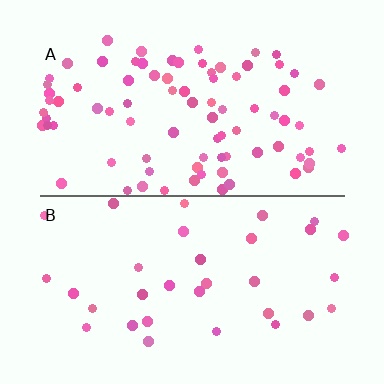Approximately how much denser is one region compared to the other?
Approximately 2.5× — region A over region B.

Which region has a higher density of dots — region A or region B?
A (the top).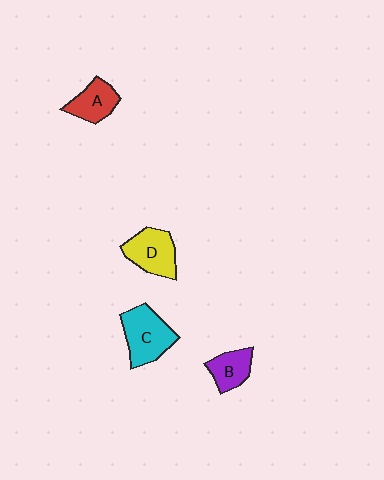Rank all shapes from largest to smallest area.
From largest to smallest: C (cyan), D (yellow), A (red), B (purple).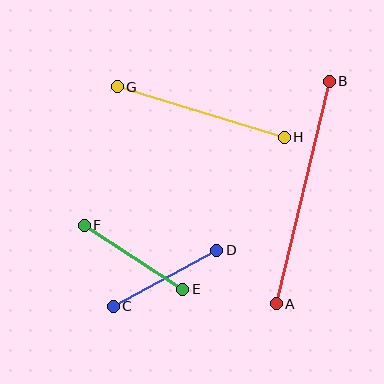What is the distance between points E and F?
The distance is approximately 118 pixels.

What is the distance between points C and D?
The distance is approximately 118 pixels.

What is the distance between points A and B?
The distance is approximately 229 pixels.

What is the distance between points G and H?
The distance is approximately 174 pixels.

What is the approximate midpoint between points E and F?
The midpoint is at approximately (133, 257) pixels.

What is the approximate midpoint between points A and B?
The midpoint is at approximately (303, 192) pixels.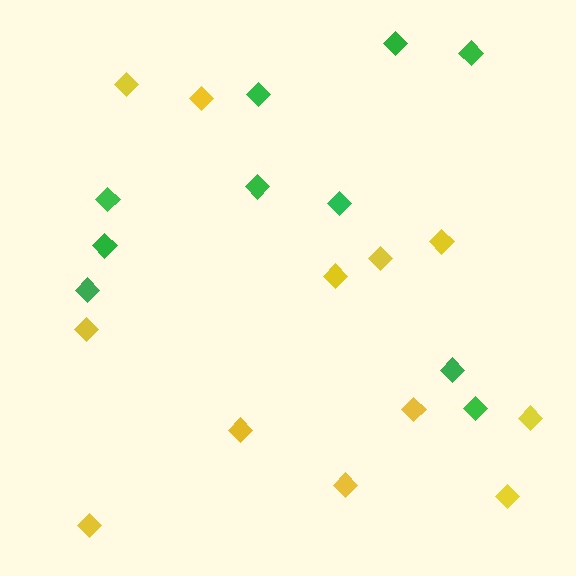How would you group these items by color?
There are 2 groups: one group of green diamonds (10) and one group of yellow diamonds (12).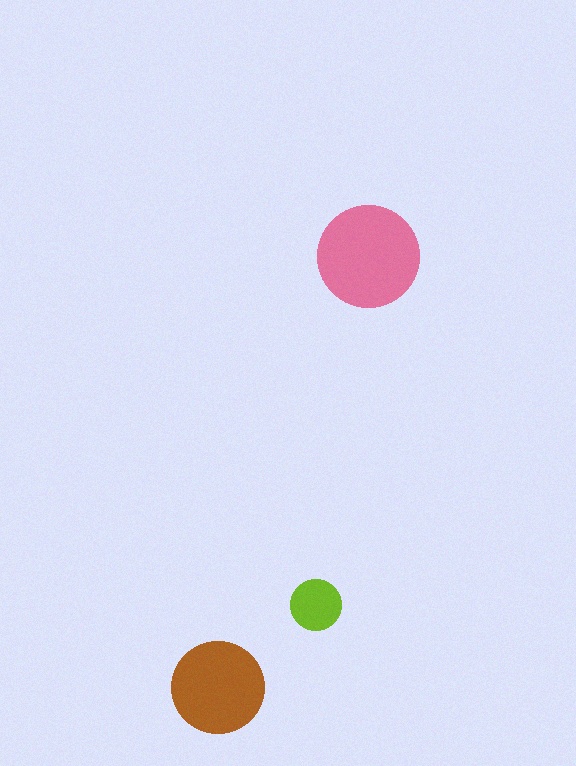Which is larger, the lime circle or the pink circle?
The pink one.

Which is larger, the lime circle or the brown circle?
The brown one.